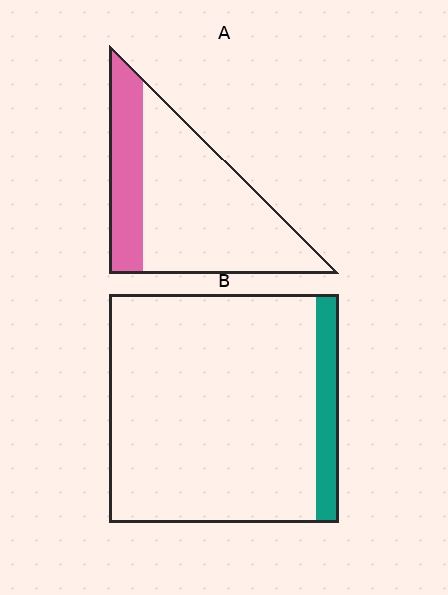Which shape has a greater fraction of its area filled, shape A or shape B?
Shape A.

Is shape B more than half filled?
No.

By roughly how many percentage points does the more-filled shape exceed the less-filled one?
By roughly 15 percentage points (A over B).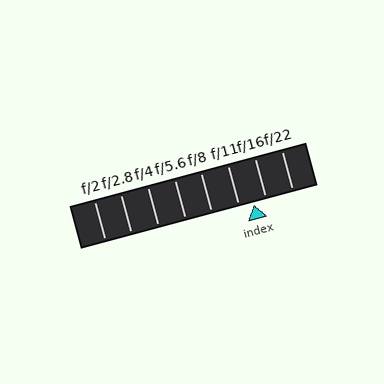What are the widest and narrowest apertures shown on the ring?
The widest aperture shown is f/2 and the narrowest is f/22.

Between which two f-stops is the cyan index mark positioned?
The index mark is between f/11 and f/16.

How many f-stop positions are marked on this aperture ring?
There are 8 f-stop positions marked.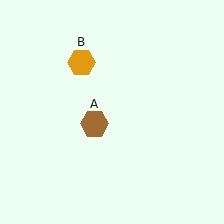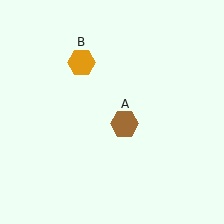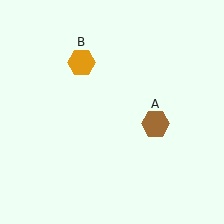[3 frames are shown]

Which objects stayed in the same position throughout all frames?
Orange hexagon (object B) remained stationary.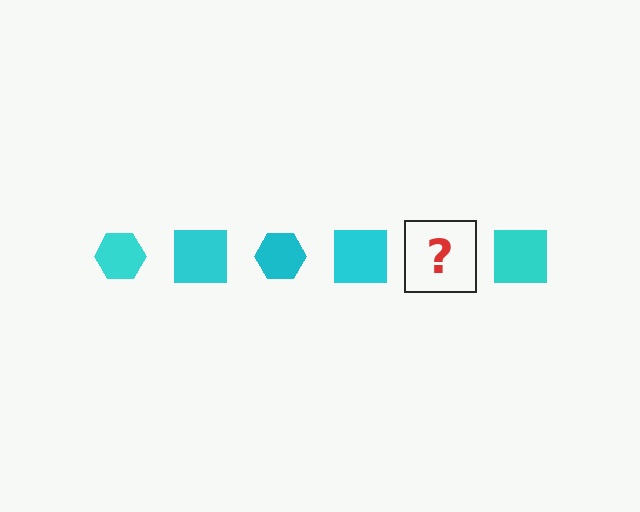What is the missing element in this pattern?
The missing element is a cyan hexagon.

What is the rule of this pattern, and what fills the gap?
The rule is that the pattern cycles through hexagon, square shapes in cyan. The gap should be filled with a cyan hexagon.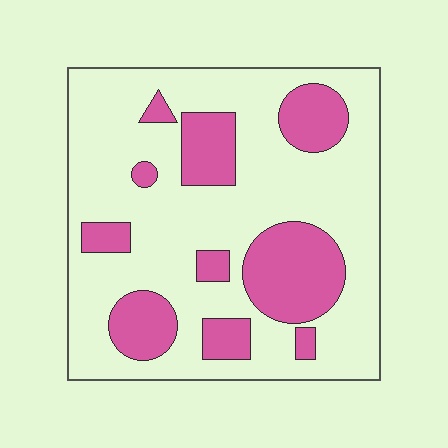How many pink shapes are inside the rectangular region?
10.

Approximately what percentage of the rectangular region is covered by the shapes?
Approximately 25%.